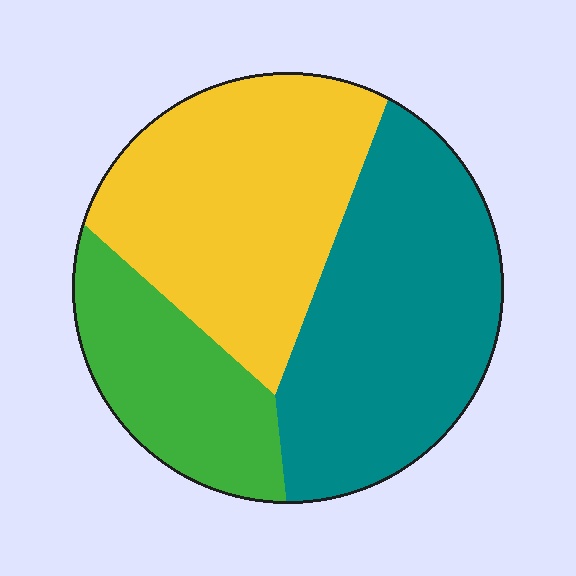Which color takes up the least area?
Green, at roughly 20%.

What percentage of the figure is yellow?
Yellow covers roughly 40% of the figure.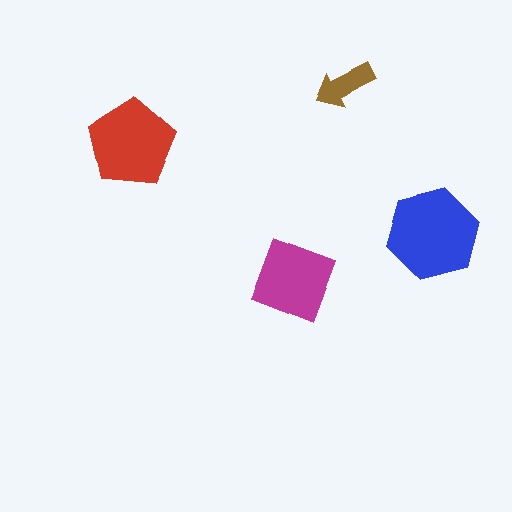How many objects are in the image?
There are 4 objects in the image.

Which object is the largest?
The blue hexagon.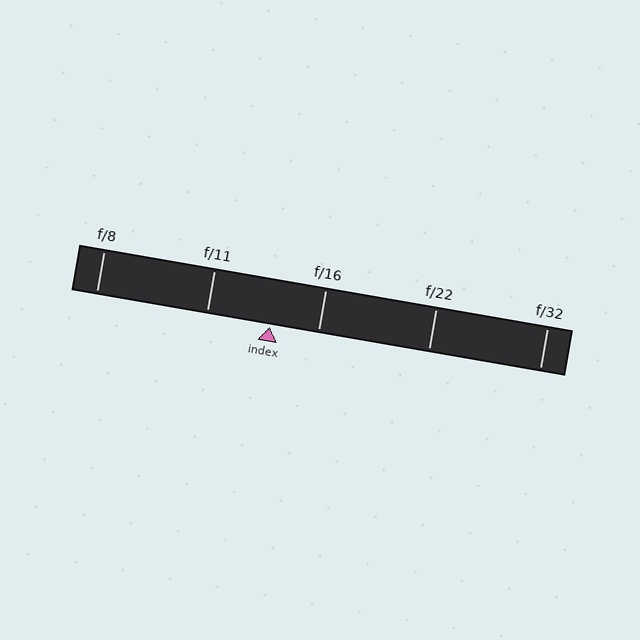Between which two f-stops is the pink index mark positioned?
The index mark is between f/11 and f/16.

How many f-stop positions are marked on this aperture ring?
There are 5 f-stop positions marked.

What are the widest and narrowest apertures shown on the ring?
The widest aperture shown is f/8 and the narrowest is f/32.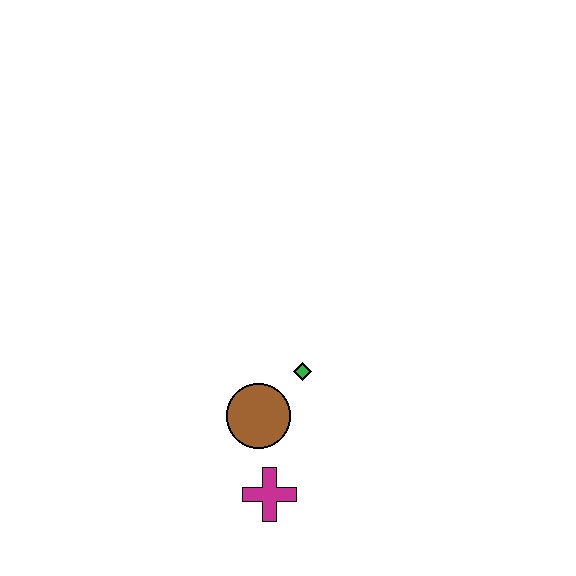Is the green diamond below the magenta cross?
No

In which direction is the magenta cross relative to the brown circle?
The magenta cross is below the brown circle.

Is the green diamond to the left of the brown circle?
No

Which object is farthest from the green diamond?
The magenta cross is farthest from the green diamond.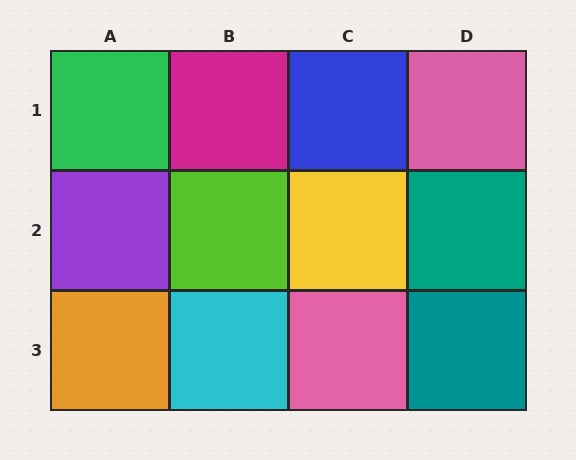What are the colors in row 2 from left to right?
Purple, lime, yellow, teal.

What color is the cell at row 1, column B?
Magenta.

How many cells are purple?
1 cell is purple.